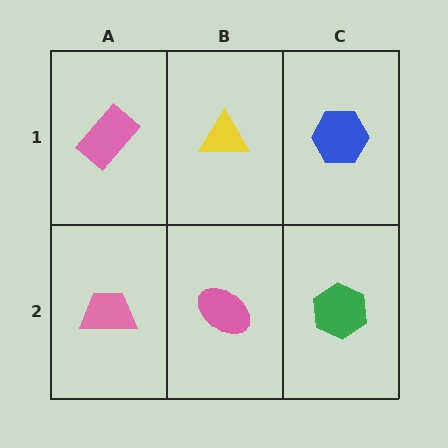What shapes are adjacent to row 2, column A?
A pink rectangle (row 1, column A), a pink ellipse (row 2, column B).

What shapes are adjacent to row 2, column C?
A blue hexagon (row 1, column C), a pink ellipse (row 2, column B).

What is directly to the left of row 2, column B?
A pink trapezoid.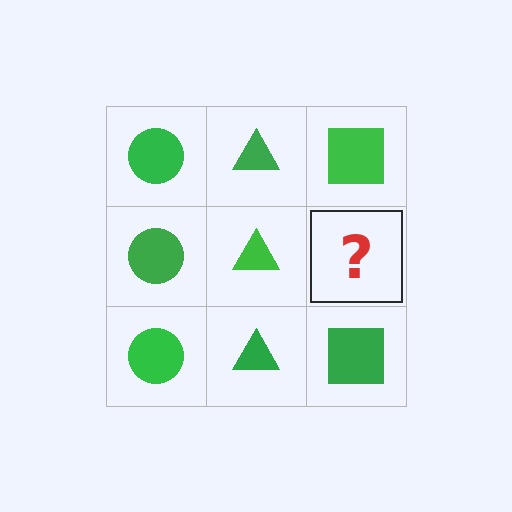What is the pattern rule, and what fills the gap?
The rule is that each column has a consistent shape. The gap should be filled with a green square.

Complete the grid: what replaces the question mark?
The question mark should be replaced with a green square.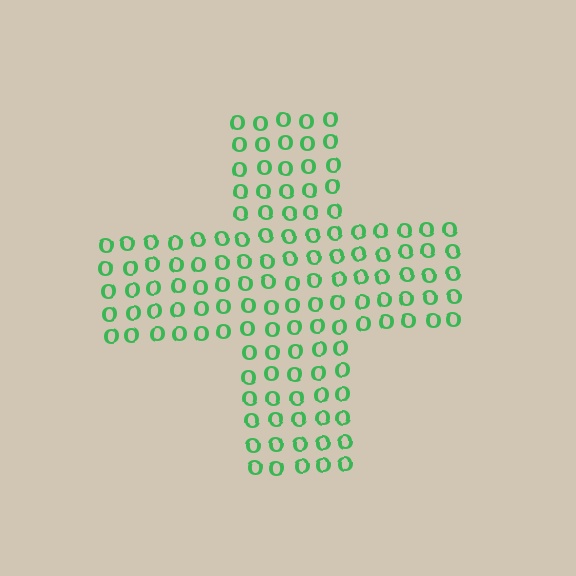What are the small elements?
The small elements are letter O's.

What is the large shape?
The large shape is a cross.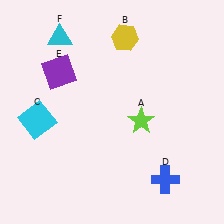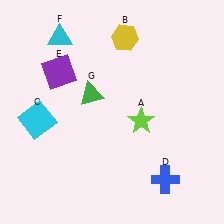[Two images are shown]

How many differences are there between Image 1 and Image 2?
There is 1 difference between the two images.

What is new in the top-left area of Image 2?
A green triangle (G) was added in the top-left area of Image 2.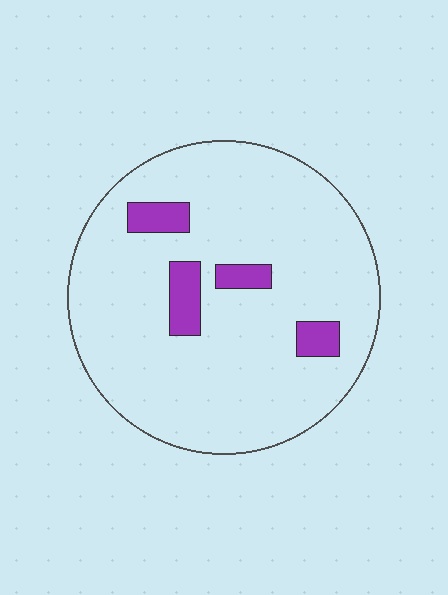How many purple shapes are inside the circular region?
4.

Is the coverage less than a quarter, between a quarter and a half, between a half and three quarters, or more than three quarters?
Less than a quarter.